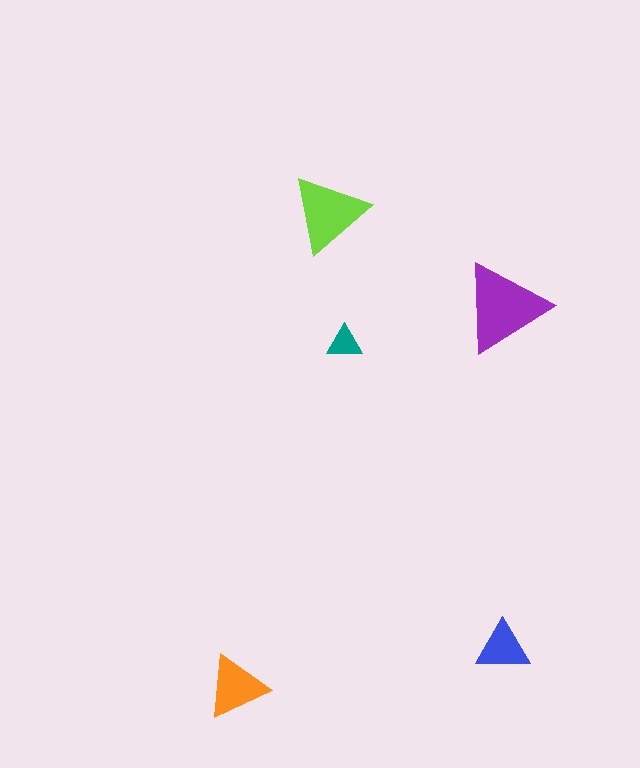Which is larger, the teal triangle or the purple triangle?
The purple one.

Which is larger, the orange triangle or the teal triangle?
The orange one.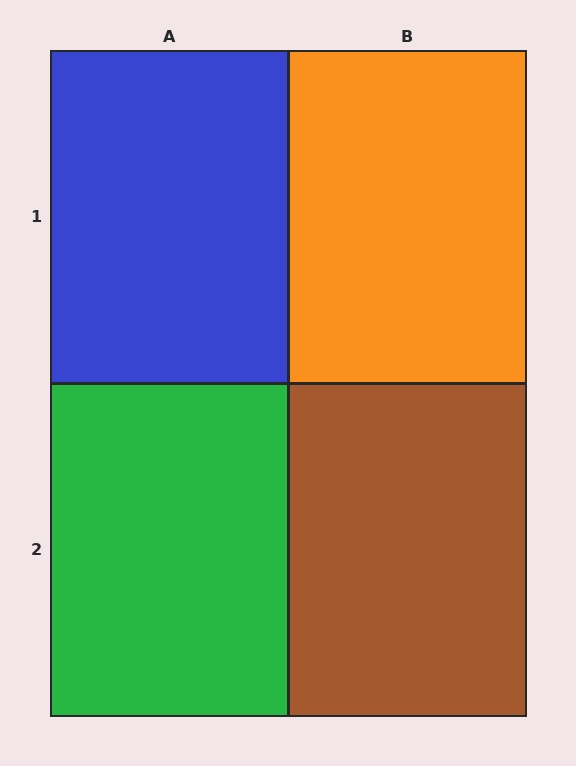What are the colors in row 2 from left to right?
Green, brown.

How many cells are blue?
1 cell is blue.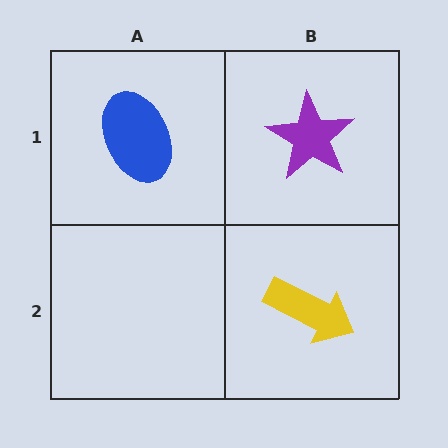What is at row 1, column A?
A blue ellipse.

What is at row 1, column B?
A purple star.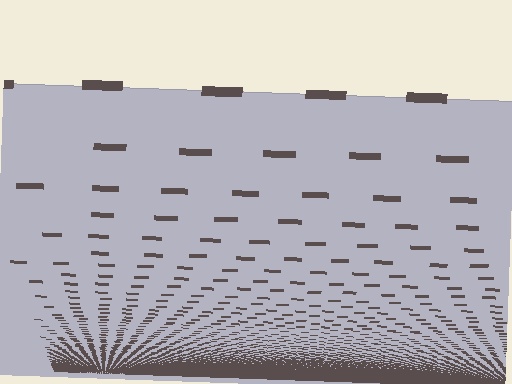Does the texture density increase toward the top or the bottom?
Density increases toward the bottom.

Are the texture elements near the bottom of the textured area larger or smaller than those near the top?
Smaller. The gradient is inverted — elements near the bottom are smaller and denser.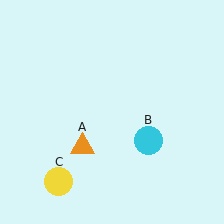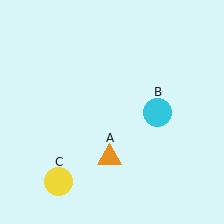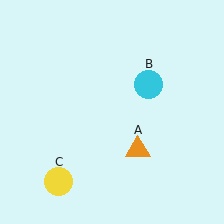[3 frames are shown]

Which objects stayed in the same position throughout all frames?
Yellow circle (object C) remained stationary.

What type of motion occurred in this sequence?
The orange triangle (object A), cyan circle (object B) rotated counterclockwise around the center of the scene.